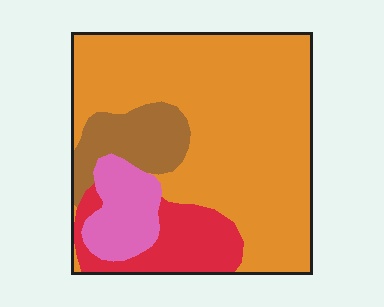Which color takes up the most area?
Orange, at roughly 65%.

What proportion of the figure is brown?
Brown covers roughly 10% of the figure.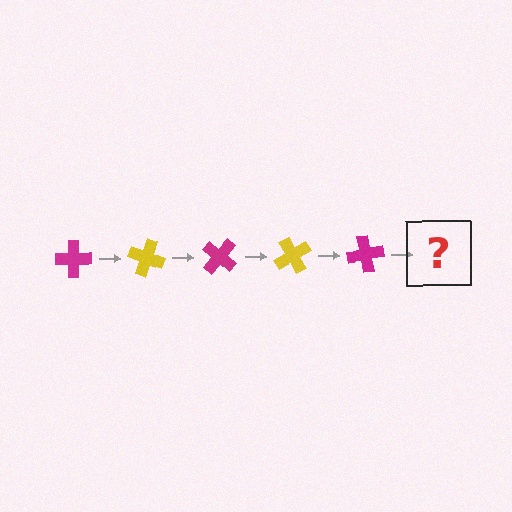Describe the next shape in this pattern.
It should be a yellow cross, rotated 100 degrees from the start.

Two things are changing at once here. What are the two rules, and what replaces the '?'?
The two rules are that it rotates 20 degrees each step and the color cycles through magenta and yellow. The '?' should be a yellow cross, rotated 100 degrees from the start.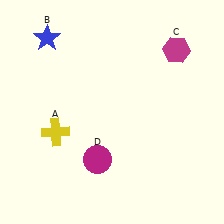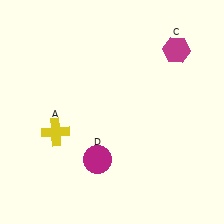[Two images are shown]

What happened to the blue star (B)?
The blue star (B) was removed in Image 2. It was in the top-left area of Image 1.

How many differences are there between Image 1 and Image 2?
There is 1 difference between the two images.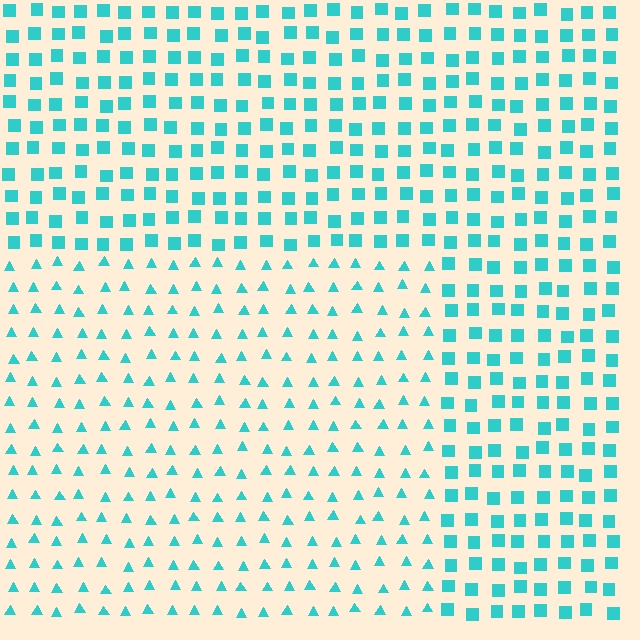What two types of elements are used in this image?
The image uses triangles inside the rectangle region and squares outside it.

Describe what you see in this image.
The image is filled with small cyan elements arranged in a uniform grid. A rectangle-shaped region contains triangles, while the surrounding area contains squares. The boundary is defined purely by the change in element shape.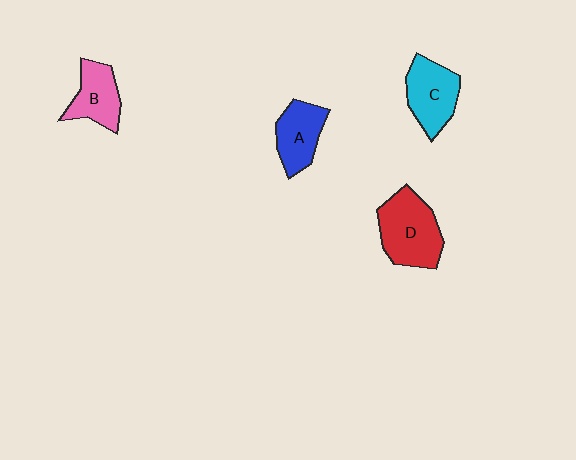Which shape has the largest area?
Shape D (red).